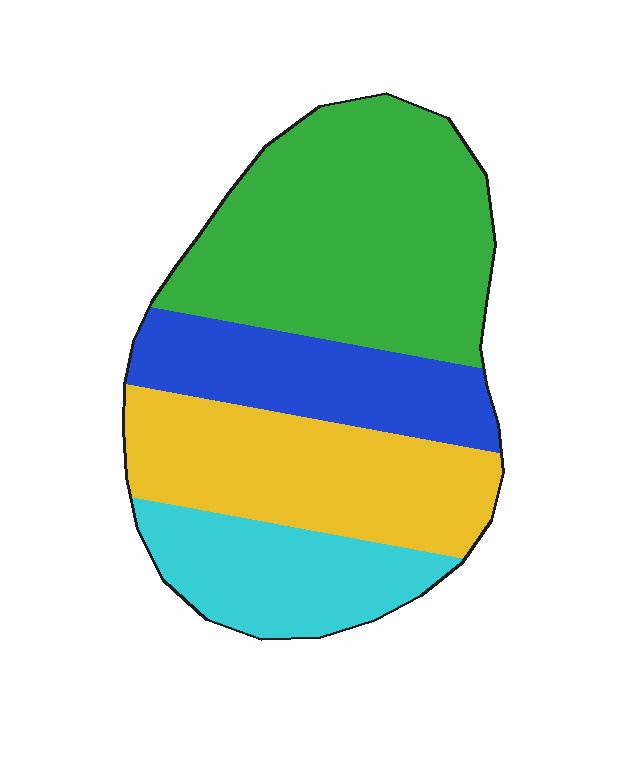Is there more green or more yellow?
Green.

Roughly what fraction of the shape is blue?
Blue covers 18% of the shape.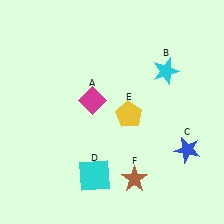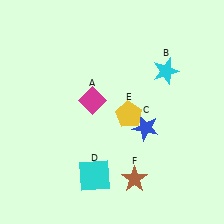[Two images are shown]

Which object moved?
The blue star (C) moved left.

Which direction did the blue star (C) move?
The blue star (C) moved left.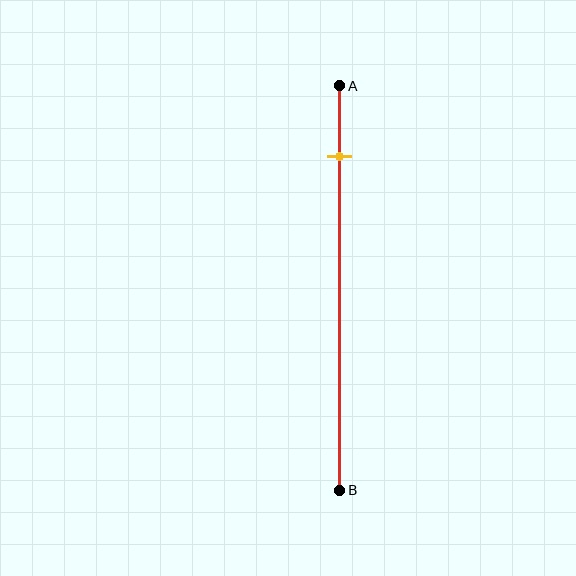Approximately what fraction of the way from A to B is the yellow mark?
The yellow mark is approximately 15% of the way from A to B.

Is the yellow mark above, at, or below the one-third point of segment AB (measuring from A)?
The yellow mark is above the one-third point of segment AB.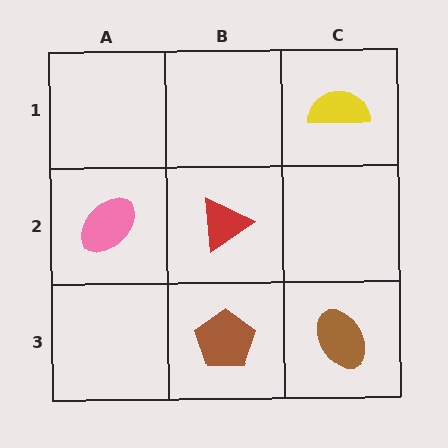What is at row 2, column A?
A pink ellipse.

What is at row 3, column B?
A brown pentagon.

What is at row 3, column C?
A brown ellipse.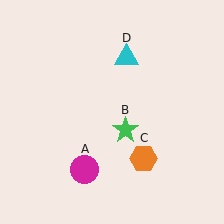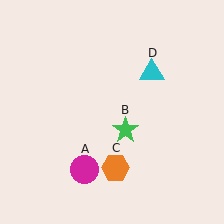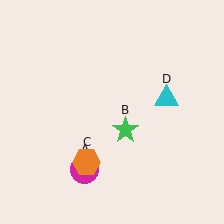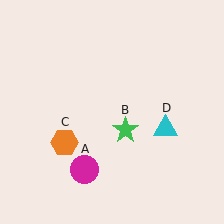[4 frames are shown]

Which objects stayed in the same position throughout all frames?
Magenta circle (object A) and green star (object B) remained stationary.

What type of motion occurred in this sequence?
The orange hexagon (object C), cyan triangle (object D) rotated clockwise around the center of the scene.